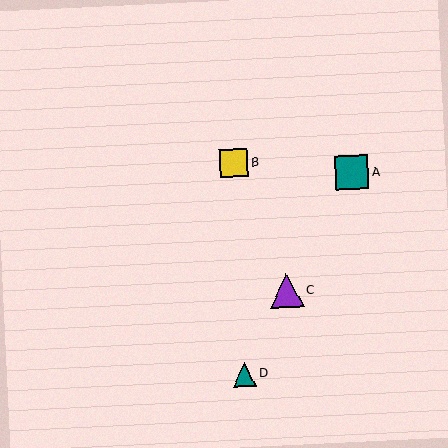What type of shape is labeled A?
Shape A is a teal square.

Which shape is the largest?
The purple triangle (labeled C) is the largest.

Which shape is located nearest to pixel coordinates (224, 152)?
The yellow square (labeled B) at (234, 163) is nearest to that location.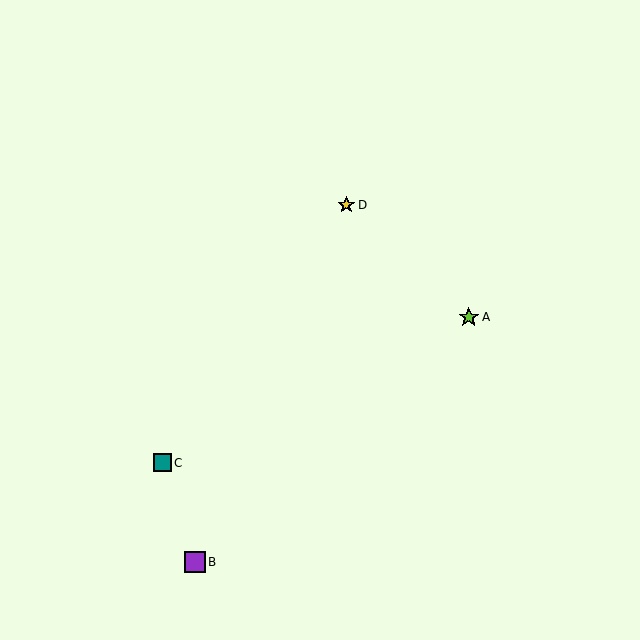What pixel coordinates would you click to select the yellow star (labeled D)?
Click at (346, 205) to select the yellow star D.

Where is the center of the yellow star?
The center of the yellow star is at (346, 205).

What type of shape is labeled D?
Shape D is a yellow star.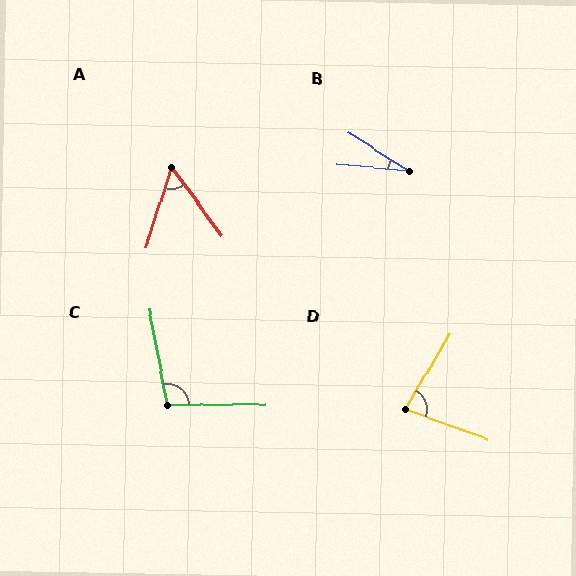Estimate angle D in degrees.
Approximately 79 degrees.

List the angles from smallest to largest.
B (27°), A (54°), D (79°), C (100°).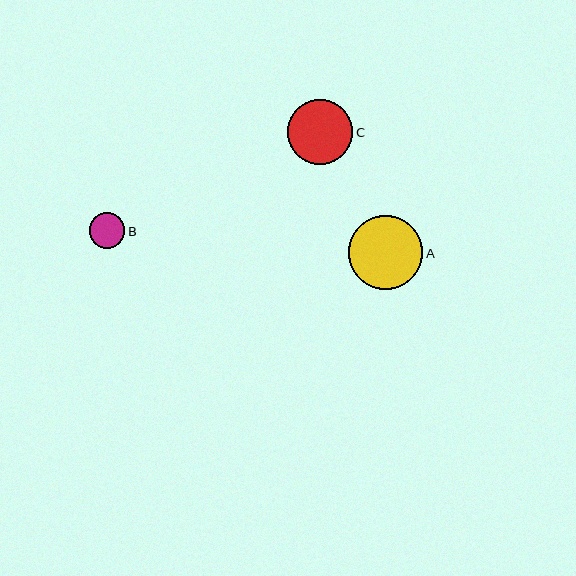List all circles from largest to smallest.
From largest to smallest: A, C, B.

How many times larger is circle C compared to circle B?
Circle C is approximately 1.8 times the size of circle B.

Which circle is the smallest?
Circle B is the smallest with a size of approximately 36 pixels.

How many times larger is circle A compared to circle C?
Circle A is approximately 1.1 times the size of circle C.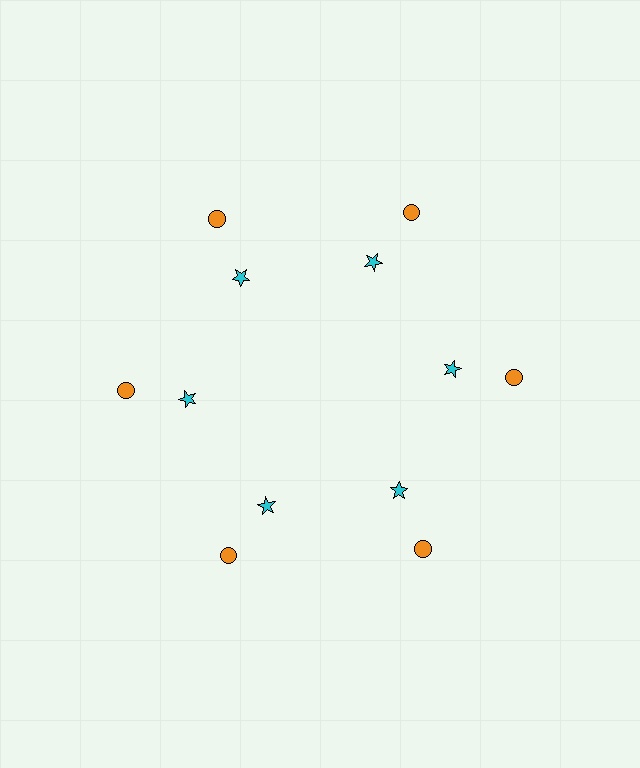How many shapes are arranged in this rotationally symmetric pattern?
There are 12 shapes, arranged in 6 groups of 2.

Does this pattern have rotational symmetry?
Yes, this pattern has 6-fold rotational symmetry. It looks the same after rotating 60 degrees around the center.